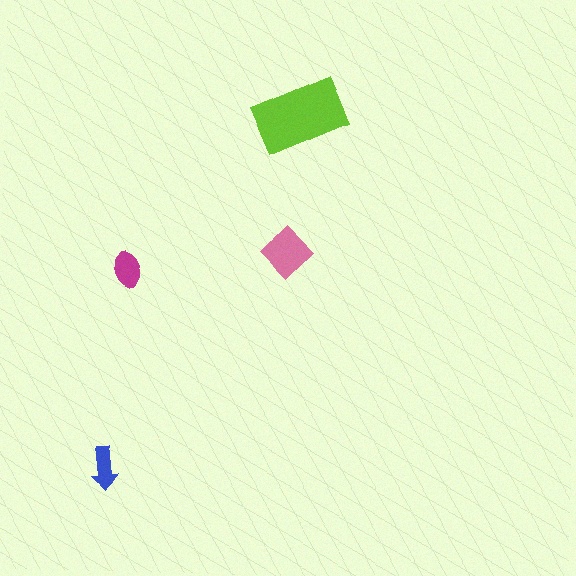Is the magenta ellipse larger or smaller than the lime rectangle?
Smaller.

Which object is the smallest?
The blue arrow.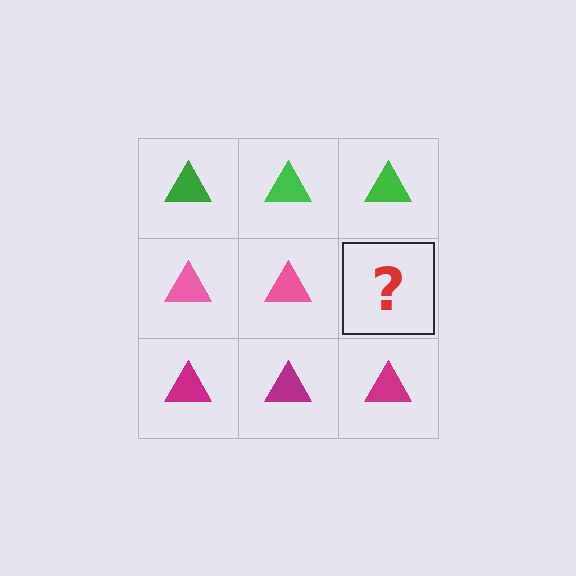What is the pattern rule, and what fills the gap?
The rule is that each row has a consistent color. The gap should be filled with a pink triangle.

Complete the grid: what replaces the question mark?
The question mark should be replaced with a pink triangle.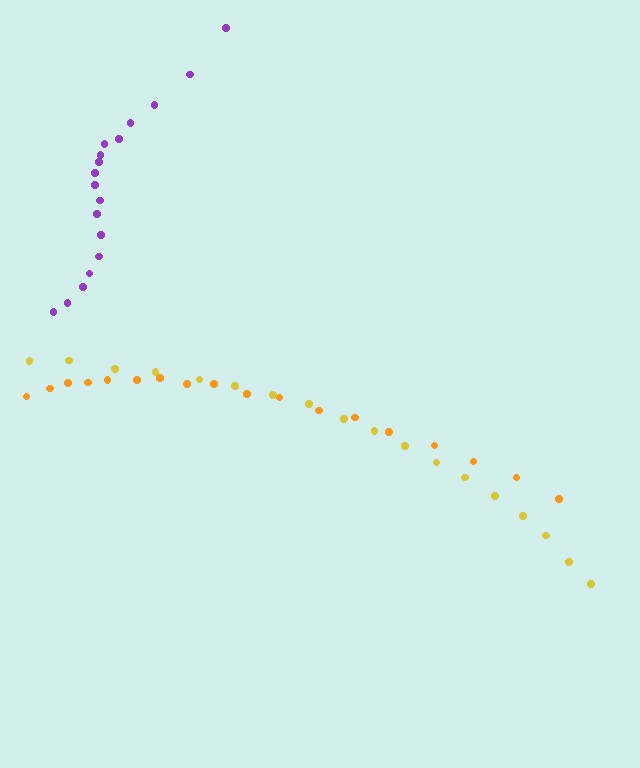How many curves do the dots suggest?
There are 3 distinct paths.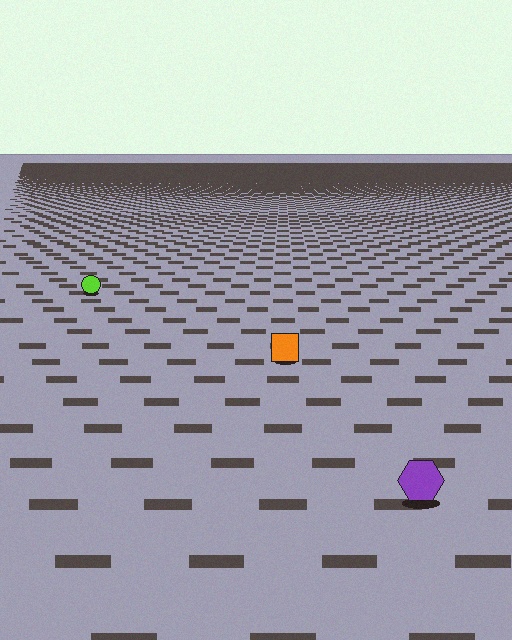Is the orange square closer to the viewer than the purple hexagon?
No. The purple hexagon is closer — you can tell from the texture gradient: the ground texture is coarser near it.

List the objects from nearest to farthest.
From nearest to farthest: the purple hexagon, the orange square, the lime circle.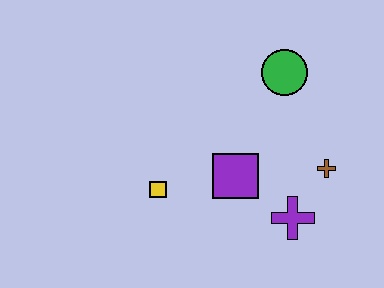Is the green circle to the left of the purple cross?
Yes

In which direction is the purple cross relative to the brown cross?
The purple cross is below the brown cross.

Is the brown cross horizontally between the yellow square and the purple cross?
No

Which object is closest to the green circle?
The brown cross is closest to the green circle.